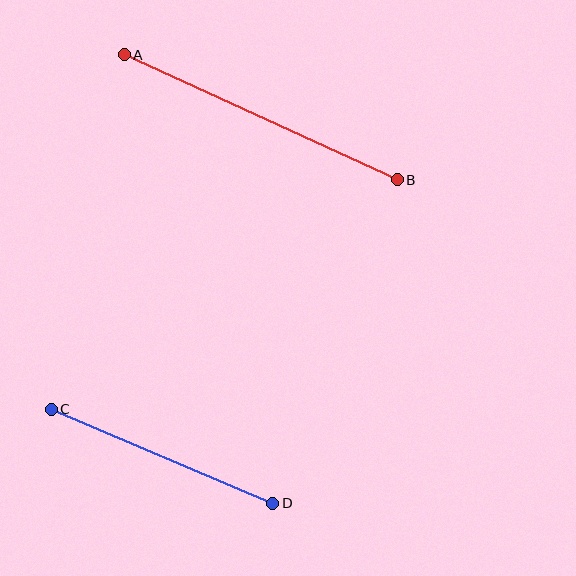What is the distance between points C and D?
The distance is approximately 240 pixels.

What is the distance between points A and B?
The distance is approximately 300 pixels.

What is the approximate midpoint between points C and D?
The midpoint is at approximately (162, 456) pixels.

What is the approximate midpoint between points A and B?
The midpoint is at approximately (261, 117) pixels.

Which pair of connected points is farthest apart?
Points A and B are farthest apart.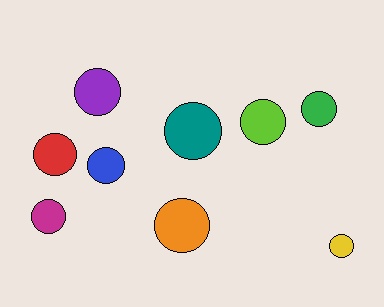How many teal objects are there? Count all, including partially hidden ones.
There is 1 teal object.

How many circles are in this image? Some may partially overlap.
There are 9 circles.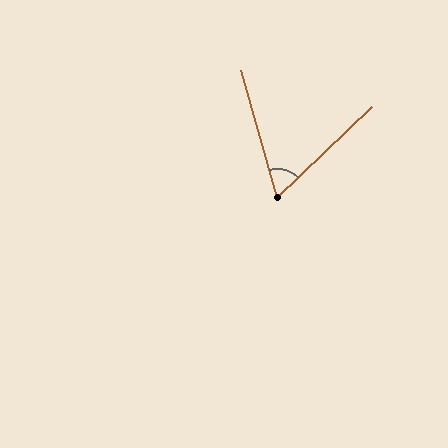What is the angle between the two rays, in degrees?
Approximately 62 degrees.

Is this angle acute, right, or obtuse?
It is acute.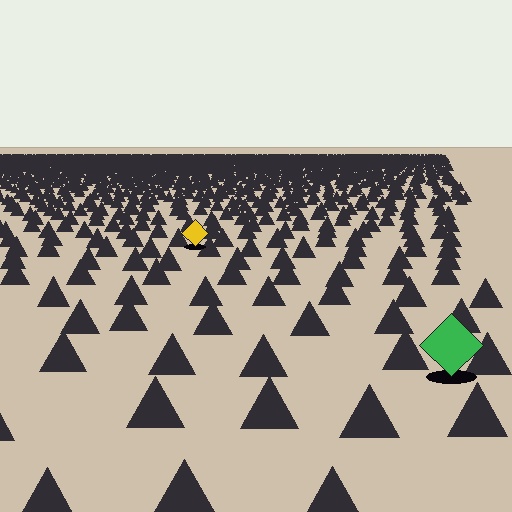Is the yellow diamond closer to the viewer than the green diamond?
No. The green diamond is closer — you can tell from the texture gradient: the ground texture is coarser near it.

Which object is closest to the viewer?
The green diamond is closest. The texture marks near it are larger and more spread out.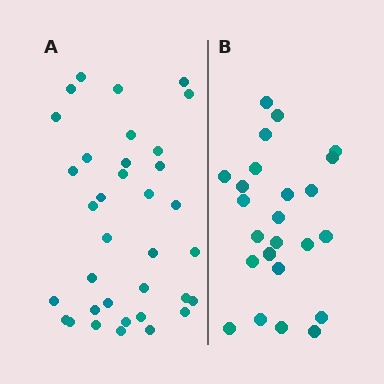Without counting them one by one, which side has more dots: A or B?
Region A (the left region) has more dots.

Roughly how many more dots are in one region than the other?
Region A has roughly 12 or so more dots than region B.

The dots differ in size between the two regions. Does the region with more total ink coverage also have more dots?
No. Region B has more total ink coverage because its dots are larger, but region A actually contains more individual dots. Total area can be misleading — the number of items is what matters here.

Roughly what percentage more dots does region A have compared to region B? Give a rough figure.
About 45% more.